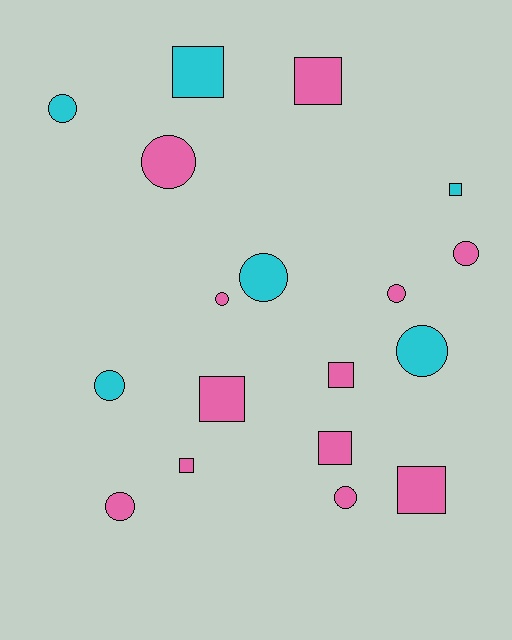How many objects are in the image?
There are 18 objects.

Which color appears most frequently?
Pink, with 12 objects.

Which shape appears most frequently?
Circle, with 10 objects.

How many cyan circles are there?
There are 4 cyan circles.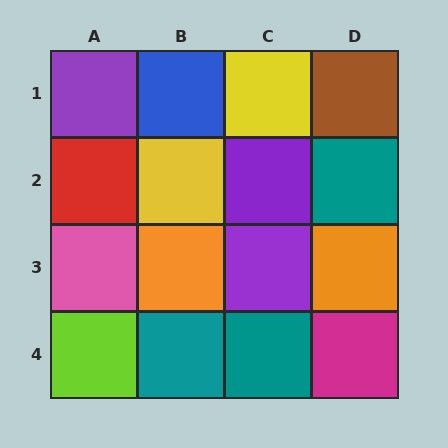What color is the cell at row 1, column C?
Yellow.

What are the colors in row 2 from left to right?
Red, yellow, purple, teal.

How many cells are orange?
2 cells are orange.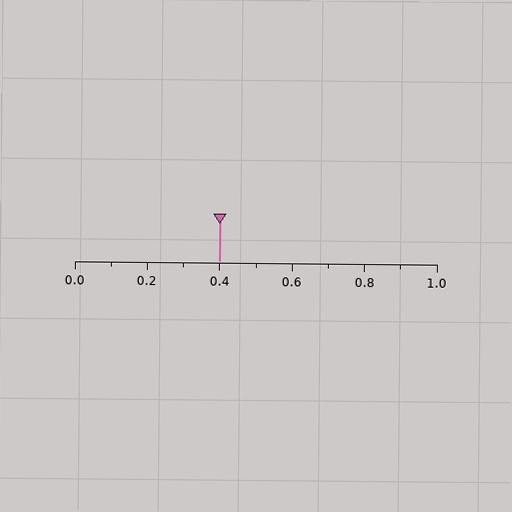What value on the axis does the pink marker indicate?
The marker indicates approximately 0.4.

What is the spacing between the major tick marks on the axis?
The major ticks are spaced 0.2 apart.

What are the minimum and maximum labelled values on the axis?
The axis runs from 0.0 to 1.0.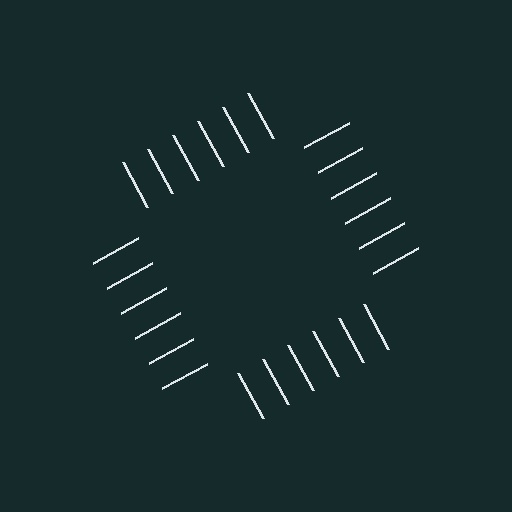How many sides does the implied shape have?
4 sides — the line-ends trace a square.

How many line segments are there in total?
24 — 6 along each of the 4 edges.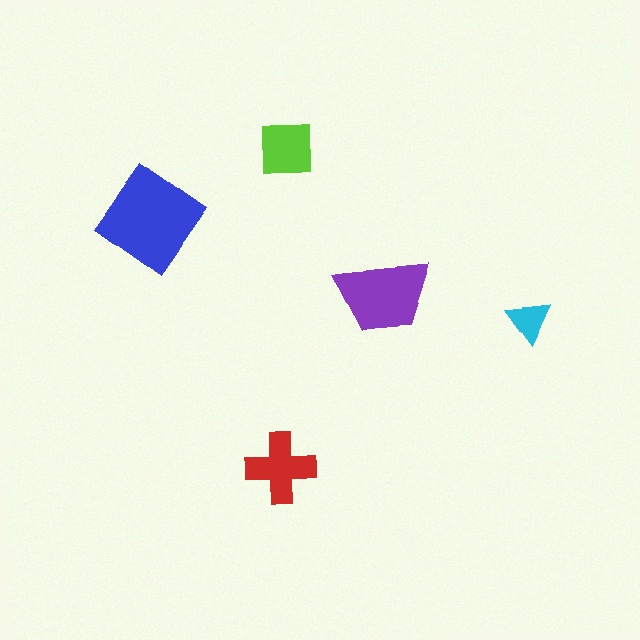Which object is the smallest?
The cyan triangle.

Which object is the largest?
The blue diamond.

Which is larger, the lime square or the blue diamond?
The blue diamond.